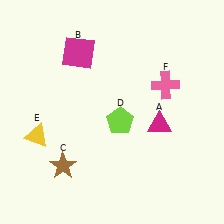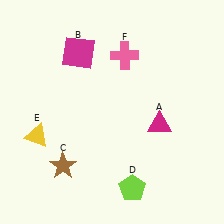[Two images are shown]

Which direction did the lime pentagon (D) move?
The lime pentagon (D) moved down.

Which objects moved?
The objects that moved are: the lime pentagon (D), the pink cross (F).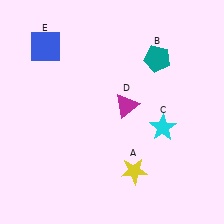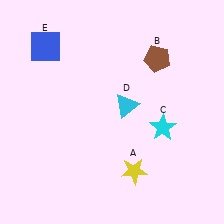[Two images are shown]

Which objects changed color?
B changed from teal to brown. D changed from magenta to cyan.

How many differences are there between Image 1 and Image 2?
There are 2 differences between the two images.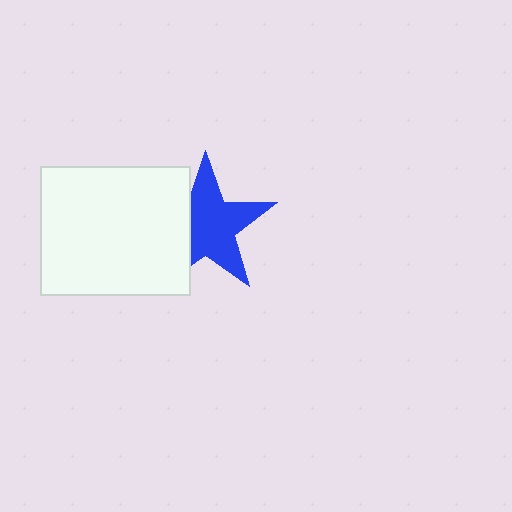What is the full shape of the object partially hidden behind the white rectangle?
The partially hidden object is a blue star.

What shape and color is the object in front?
The object in front is a white rectangle.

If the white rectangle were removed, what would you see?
You would see the complete blue star.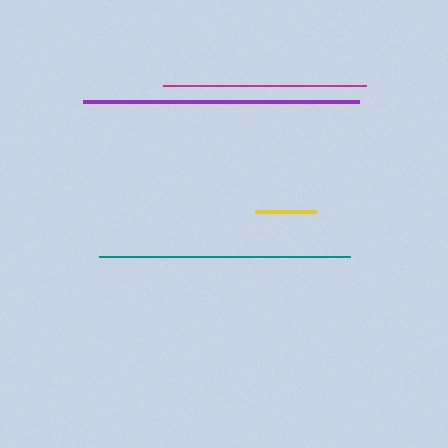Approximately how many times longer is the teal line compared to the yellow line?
The teal line is approximately 4.1 times the length of the yellow line.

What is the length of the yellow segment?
The yellow segment is approximately 62 pixels long.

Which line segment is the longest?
The purple line is the longest at approximately 275 pixels.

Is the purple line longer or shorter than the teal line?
The purple line is longer than the teal line.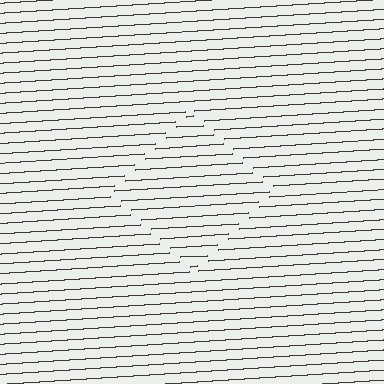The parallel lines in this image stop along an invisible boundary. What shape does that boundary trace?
An illusory square. The interior of the shape contains the same grating, shifted by half a period — the contour is defined by the phase discontinuity where line-ends from the inner and outer gratings abut.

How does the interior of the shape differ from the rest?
The interior of the shape contains the same grating, shifted by half a period — the contour is defined by the phase discontinuity where line-ends from the inner and outer gratings abut.